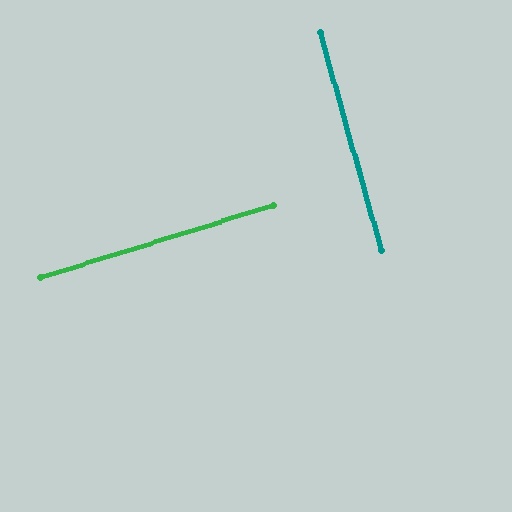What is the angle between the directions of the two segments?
Approximately 88 degrees.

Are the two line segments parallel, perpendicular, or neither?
Perpendicular — they meet at approximately 88°.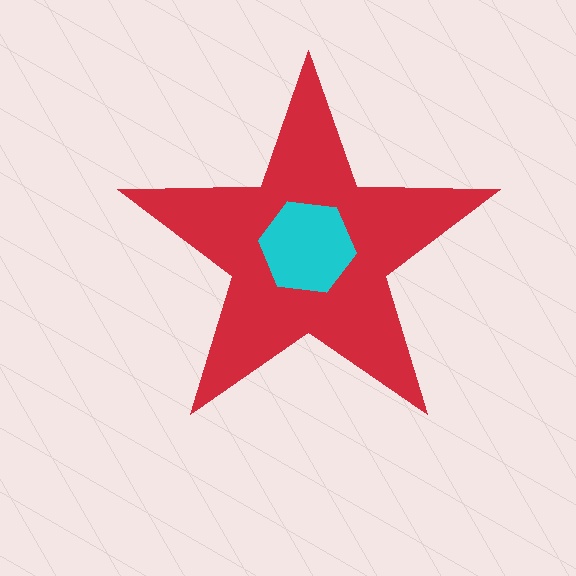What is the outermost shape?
The red star.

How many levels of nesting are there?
2.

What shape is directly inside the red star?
The cyan hexagon.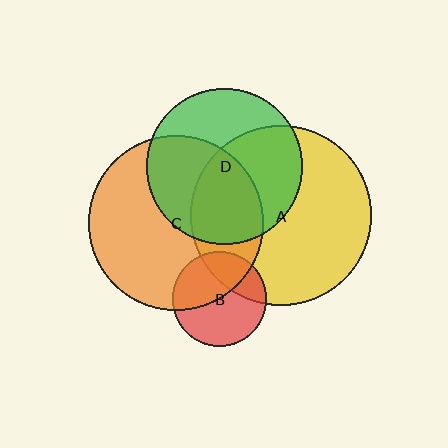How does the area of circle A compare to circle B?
Approximately 3.7 times.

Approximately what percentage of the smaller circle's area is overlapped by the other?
Approximately 45%.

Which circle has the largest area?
Circle A (yellow).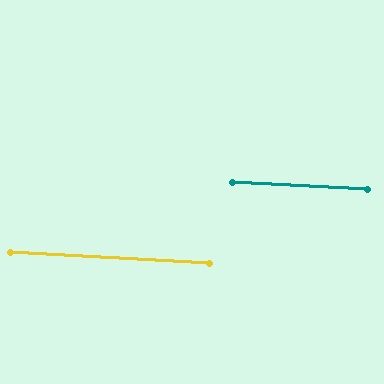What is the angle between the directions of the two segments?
Approximately 0 degrees.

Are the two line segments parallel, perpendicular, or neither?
Parallel — their directions differ by only 0.0°.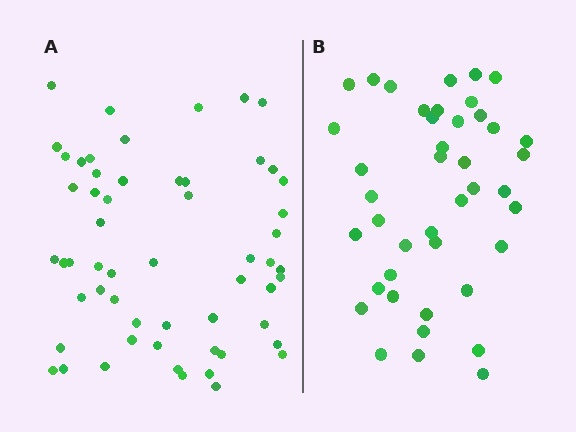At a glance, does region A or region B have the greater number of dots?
Region A (the left region) has more dots.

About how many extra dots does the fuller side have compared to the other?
Region A has approximately 15 more dots than region B.